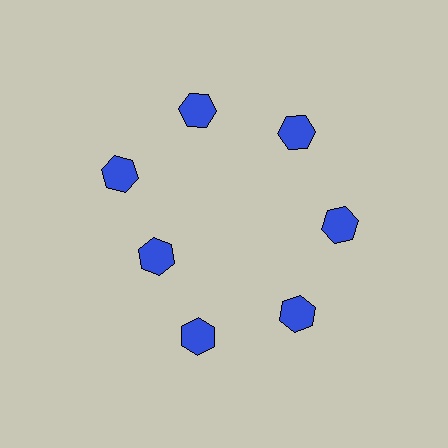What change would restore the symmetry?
The symmetry would be restored by moving it outward, back onto the ring so that all 7 hexagons sit at equal angles and equal distance from the center.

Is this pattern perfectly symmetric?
No. The 7 blue hexagons are arranged in a ring, but one element near the 8 o'clock position is pulled inward toward the center, breaking the 7-fold rotational symmetry.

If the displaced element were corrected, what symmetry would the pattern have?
It would have 7-fold rotational symmetry — the pattern would map onto itself every 51 degrees.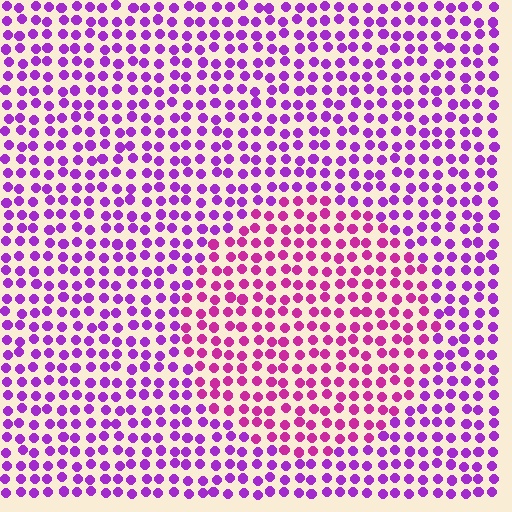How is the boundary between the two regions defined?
The boundary is defined purely by a slight shift in hue (about 31 degrees). Spacing, size, and orientation are identical on both sides.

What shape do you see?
I see a circle.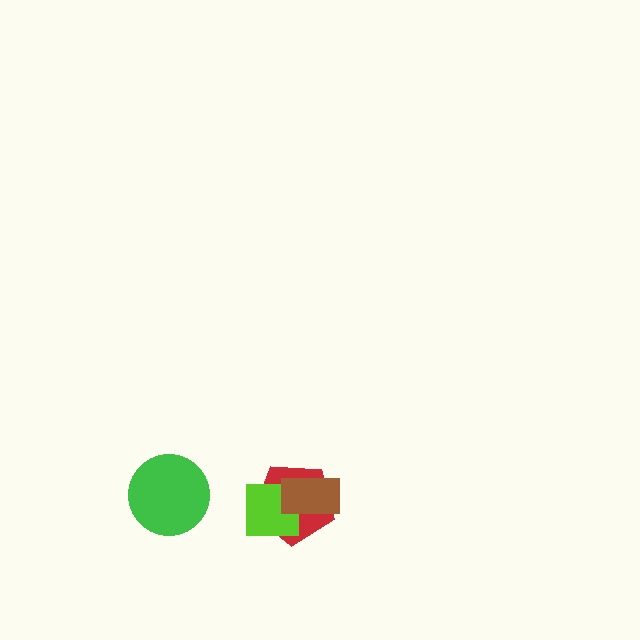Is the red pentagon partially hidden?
Yes, it is partially covered by another shape.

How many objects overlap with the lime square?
2 objects overlap with the lime square.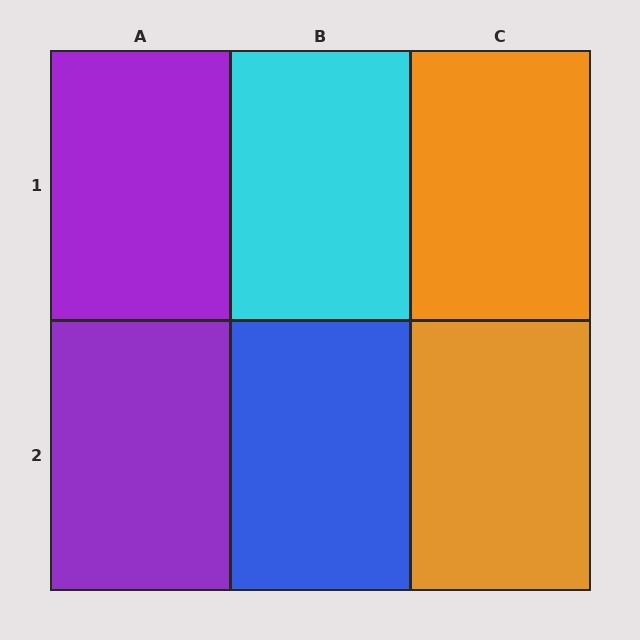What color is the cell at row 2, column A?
Purple.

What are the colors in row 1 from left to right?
Purple, cyan, orange.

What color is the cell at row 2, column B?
Blue.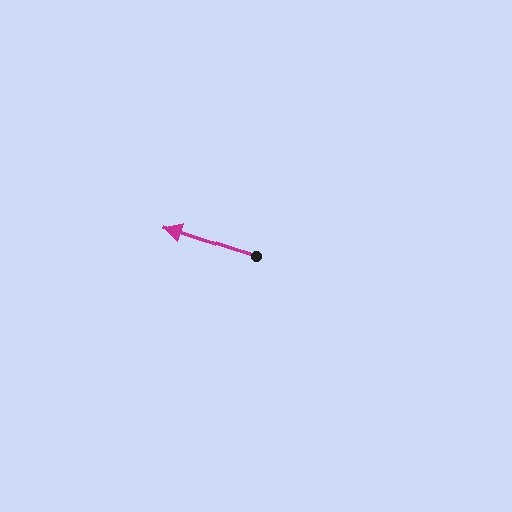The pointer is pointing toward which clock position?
Roughly 10 o'clock.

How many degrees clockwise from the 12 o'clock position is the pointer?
Approximately 288 degrees.